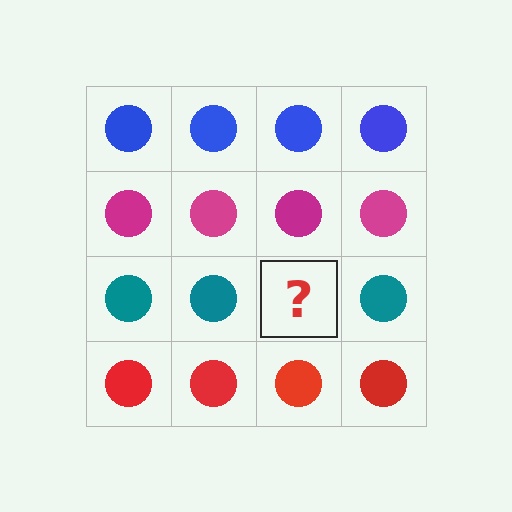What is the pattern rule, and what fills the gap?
The rule is that each row has a consistent color. The gap should be filled with a teal circle.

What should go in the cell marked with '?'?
The missing cell should contain a teal circle.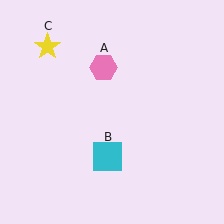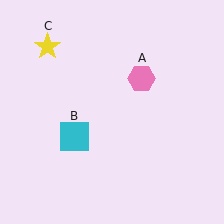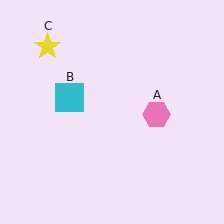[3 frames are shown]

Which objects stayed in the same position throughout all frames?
Yellow star (object C) remained stationary.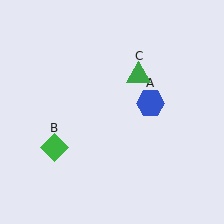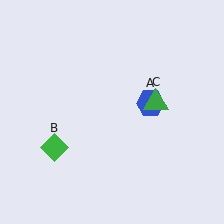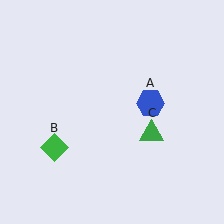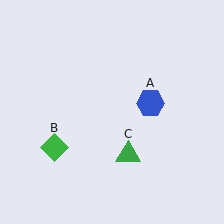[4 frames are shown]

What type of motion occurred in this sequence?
The green triangle (object C) rotated clockwise around the center of the scene.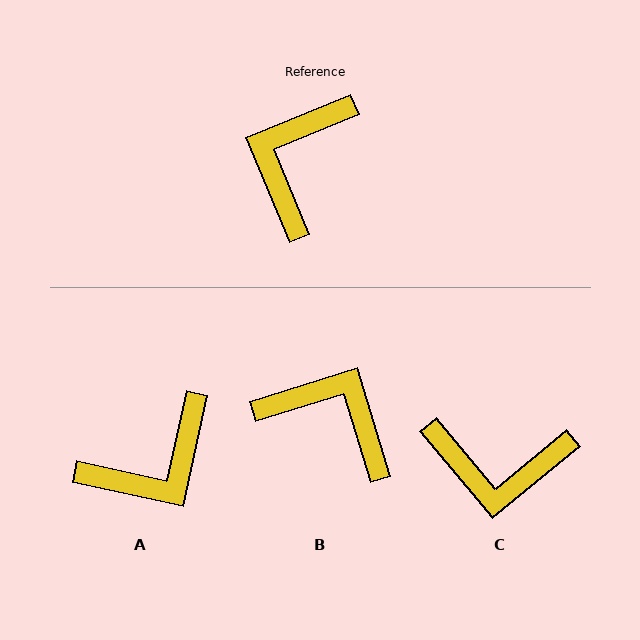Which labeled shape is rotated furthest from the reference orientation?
A, about 145 degrees away.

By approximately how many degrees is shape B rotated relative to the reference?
Approximately 95 degrees clockwise.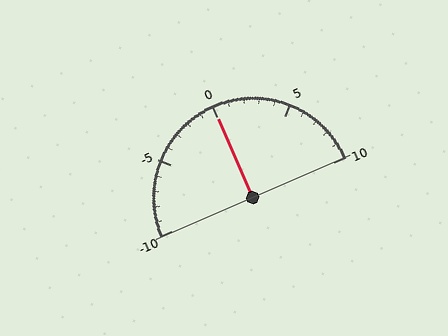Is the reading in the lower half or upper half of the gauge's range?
The reading is in the upper half of the range (-10 to 10).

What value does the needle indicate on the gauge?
The needle indicates approximately 0.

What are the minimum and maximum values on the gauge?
The gauge ranges from -10 to 10.